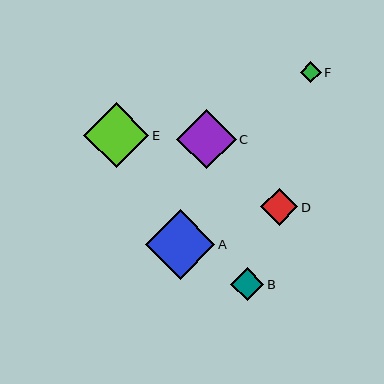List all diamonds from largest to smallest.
From largest to smallest: A, E, C, D, B, F.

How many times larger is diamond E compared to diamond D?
Diamond E is approximately 1.8 times the size of diamond D.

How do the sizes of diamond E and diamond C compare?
Diamond E and diamond C are approximately the same size.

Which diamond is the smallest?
Diamond F is the smallest with a size of approximately 21 pixels.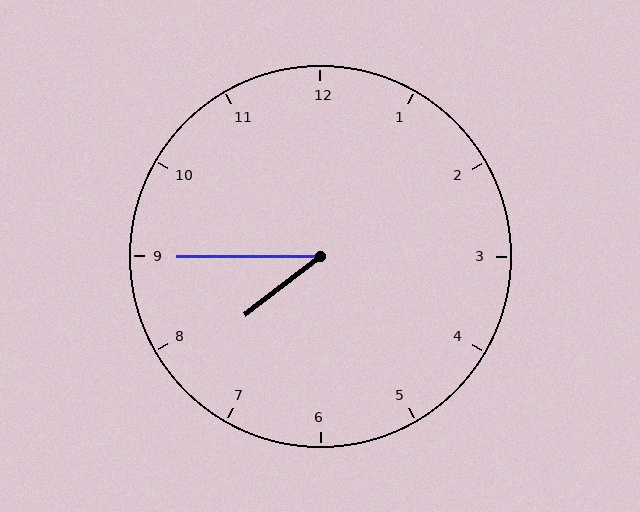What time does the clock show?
7:45.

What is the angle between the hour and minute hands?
Approximately 38 degrees.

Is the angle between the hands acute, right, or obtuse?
It is acute.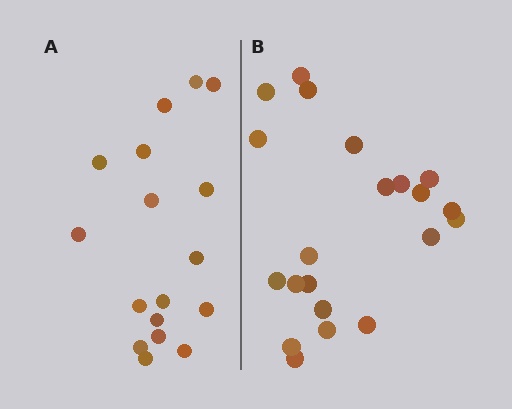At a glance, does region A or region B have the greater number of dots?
Region B (the right region) has more dots.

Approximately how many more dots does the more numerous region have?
Region B has about 4 more dots than region A.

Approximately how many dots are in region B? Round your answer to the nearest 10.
About 20 dots. (The exact count is 21, which rounds to 20.)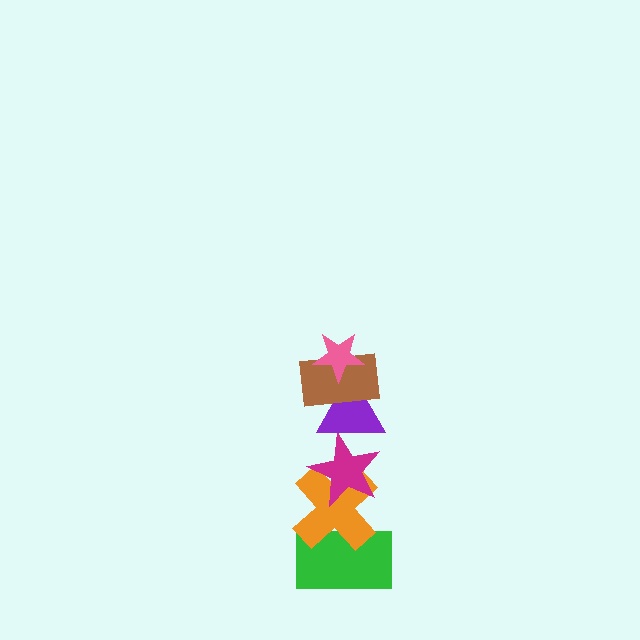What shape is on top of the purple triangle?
The brown rectangle is on top of the purple triangle.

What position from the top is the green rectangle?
The green rectangle is 6th from the top.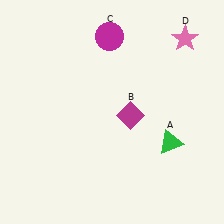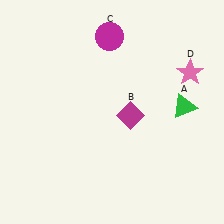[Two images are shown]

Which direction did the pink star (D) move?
The pink star (D) moved down.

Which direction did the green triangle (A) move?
The green triangle (A) moved up.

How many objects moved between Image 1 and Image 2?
2 objects moved between the two images.